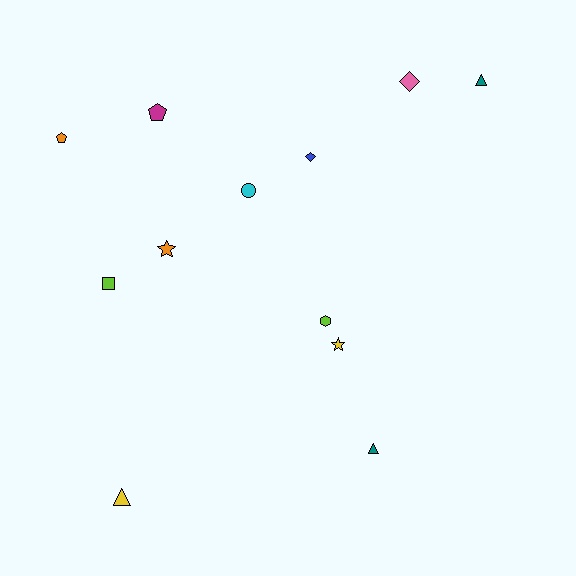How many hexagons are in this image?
There is 1 hexagon.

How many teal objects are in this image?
There are 2 teal objects.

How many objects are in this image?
There are 12 objects.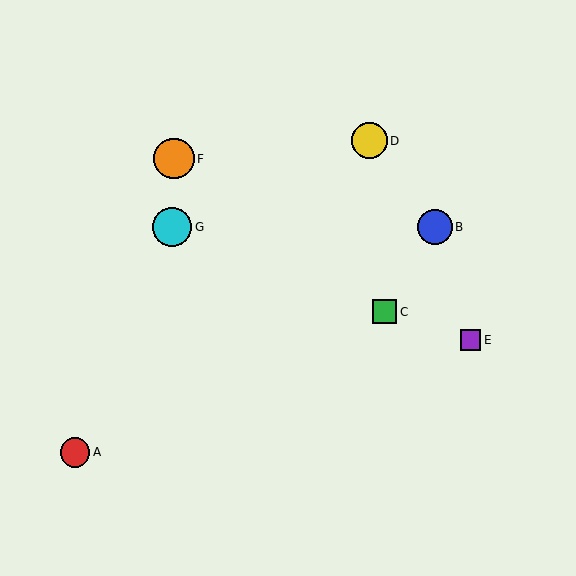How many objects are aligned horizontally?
2 objects (B, G) are aligned horizontally.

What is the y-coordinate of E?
Object E is at y≈340.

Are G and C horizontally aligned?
No, G is at y≈227 and C is at y≈312.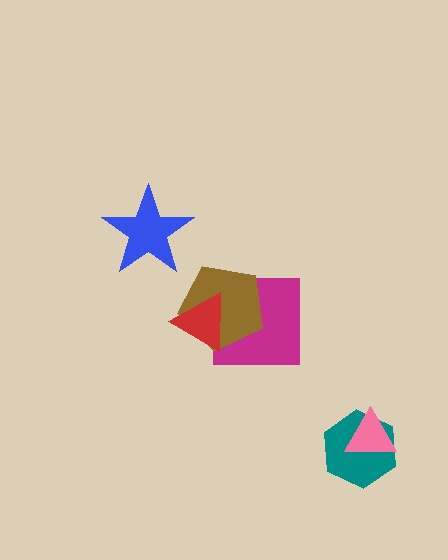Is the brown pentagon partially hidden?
Yes, it is partially covered by another shape.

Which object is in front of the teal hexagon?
The pink triangle is in front of the teal hexagon.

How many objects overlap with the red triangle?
2 objects overlap with the red triangle.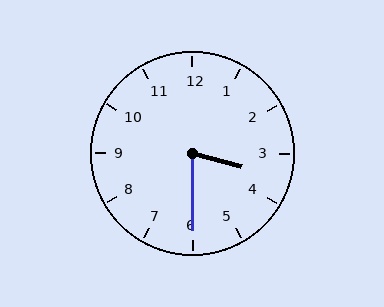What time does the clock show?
3:30.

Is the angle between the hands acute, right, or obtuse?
It is acute.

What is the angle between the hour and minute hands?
Approximately 75 degrees.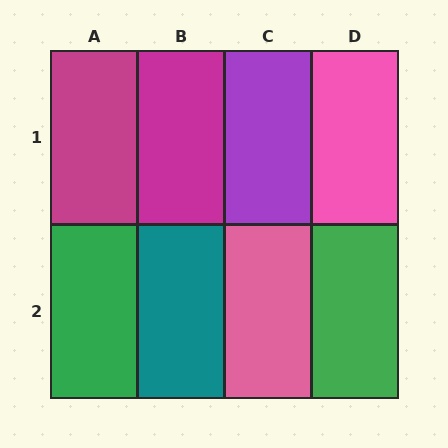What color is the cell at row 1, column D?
Pink.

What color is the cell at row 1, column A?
Magenta.